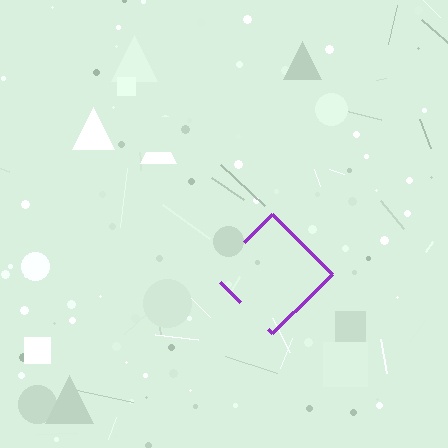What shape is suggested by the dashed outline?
The dashed outline suggests a diamond.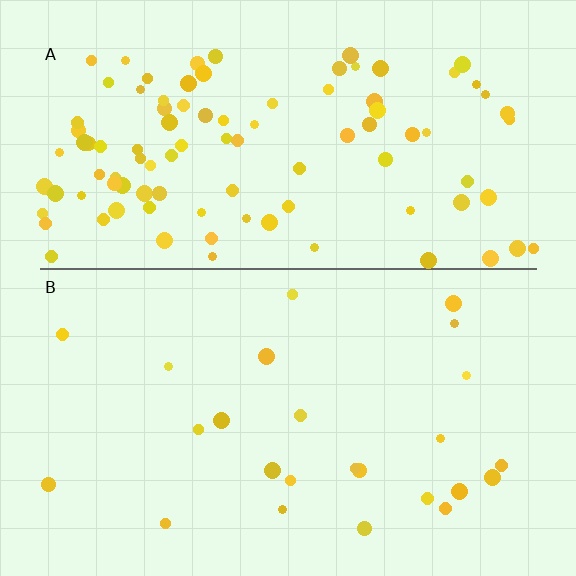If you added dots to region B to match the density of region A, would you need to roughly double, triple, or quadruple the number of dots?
Approximately quadruple.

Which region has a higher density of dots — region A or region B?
A (the top).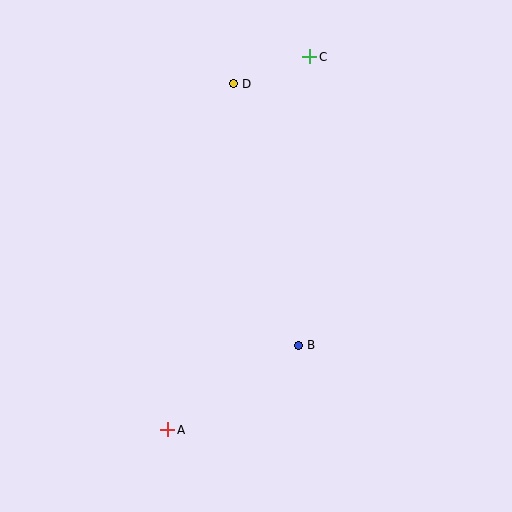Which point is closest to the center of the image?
Point B at (298, 345) is closest to the center.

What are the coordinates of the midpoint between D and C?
The midpoint between D and C is at (272, 70).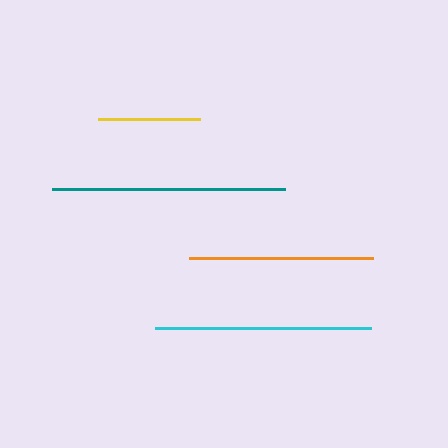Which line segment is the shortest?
The yellow line is the shortest at approximately 101 pixels.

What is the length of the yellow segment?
The yellow segment is approximately 101 pixels long.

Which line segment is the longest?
The teal line is the longest at approximately 233 pixels.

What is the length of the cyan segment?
The cyan segment is approximately 216 pixels long.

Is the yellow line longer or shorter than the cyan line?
The cyan line is longer than the yellow line.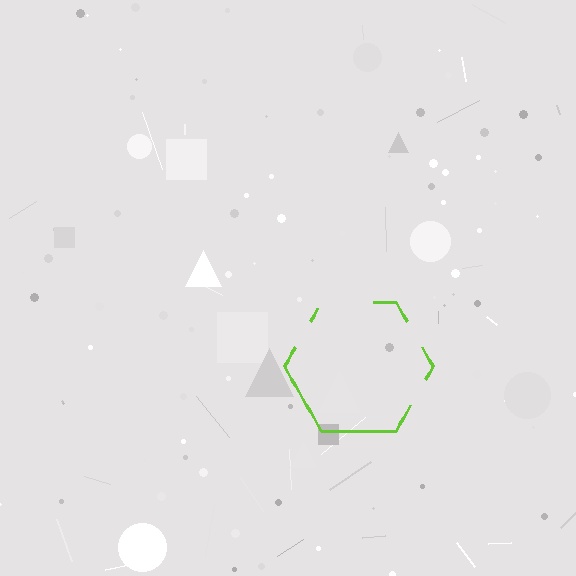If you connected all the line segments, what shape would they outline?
They would outline a hexagon.